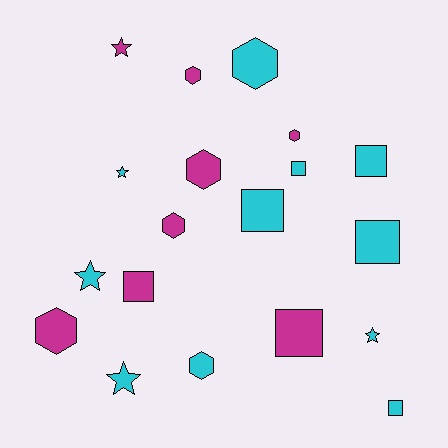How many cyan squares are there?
There are 5 cyan squares.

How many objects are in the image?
There are 19 objects.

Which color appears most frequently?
Cyan, with 11 objects.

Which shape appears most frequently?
Hexagon, with 7 objects.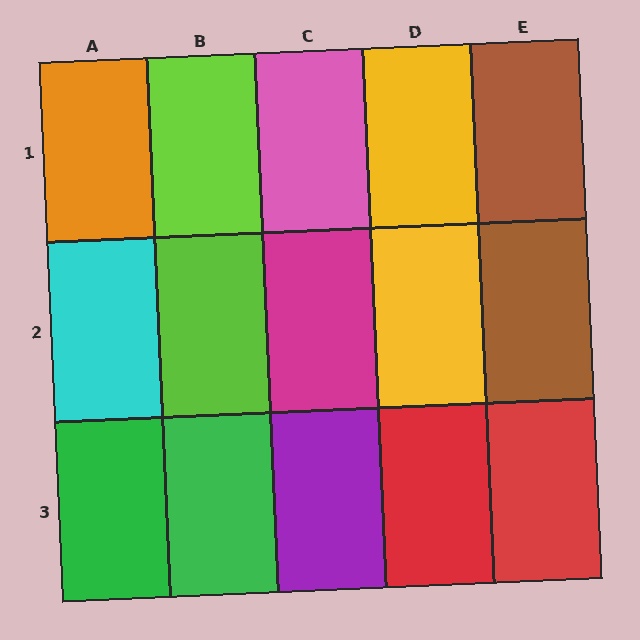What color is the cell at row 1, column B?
Lime.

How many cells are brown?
2 cells are brown.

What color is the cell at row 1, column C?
Pink.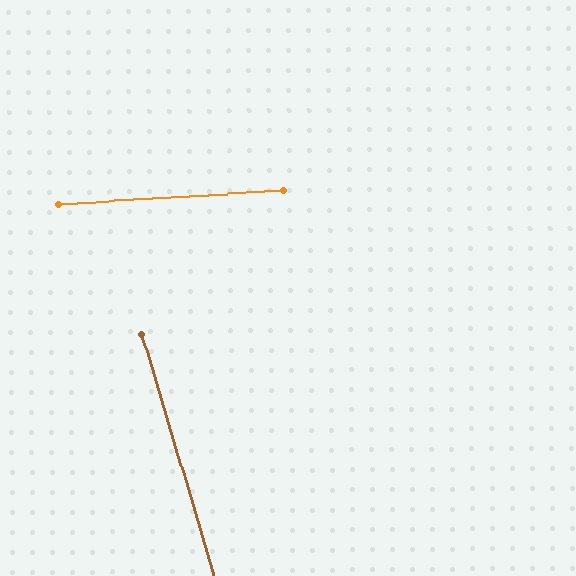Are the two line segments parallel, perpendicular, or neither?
Neither parallel nor perpendicular — they differ by about 77°.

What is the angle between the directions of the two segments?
Approximately 77 degrees.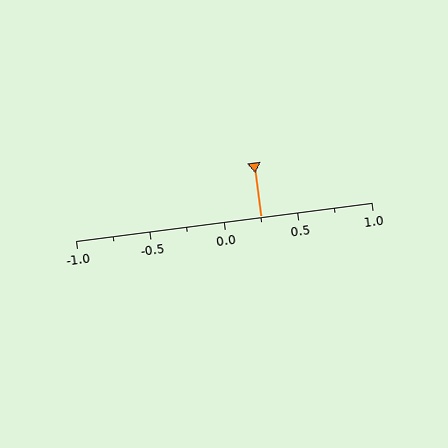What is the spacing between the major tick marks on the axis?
The major ticks are spaced 0.5 apart.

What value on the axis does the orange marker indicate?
The marker indicates approximately 0.25.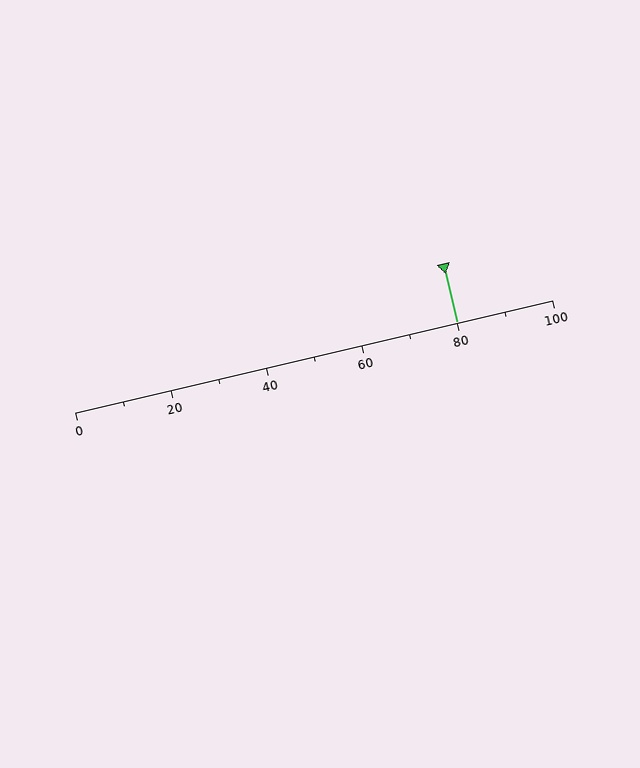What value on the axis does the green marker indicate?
The marker indicates approximately 80.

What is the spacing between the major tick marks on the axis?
The major ticks are spaced 20 apart.